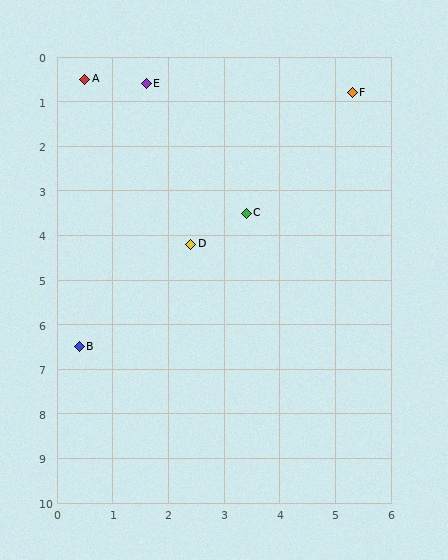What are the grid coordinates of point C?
Point C is at approximately (3.4, 3.5).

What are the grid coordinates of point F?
Point F is at approximately (5.3, 0.8).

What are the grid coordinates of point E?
Point E is at approximately (1.6, 0.6).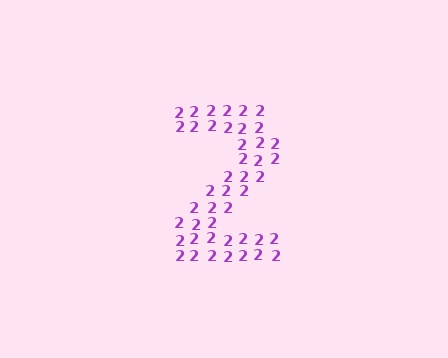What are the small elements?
The small elements are digit 2's.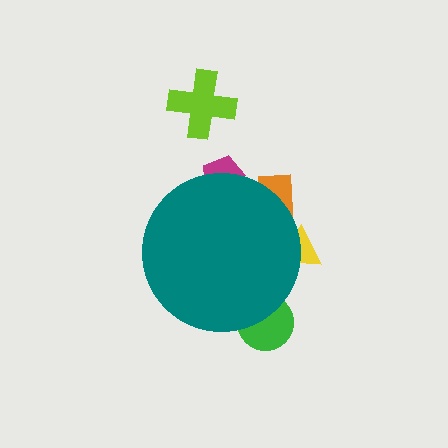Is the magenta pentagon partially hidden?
Yes, the magenta pentagon is partially hidden behind the teal circle.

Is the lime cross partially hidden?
No, the lime cross is fully visible.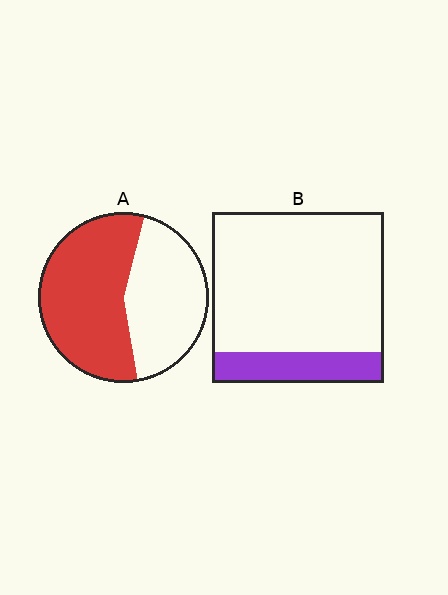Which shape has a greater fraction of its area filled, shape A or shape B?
Shape A.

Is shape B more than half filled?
No.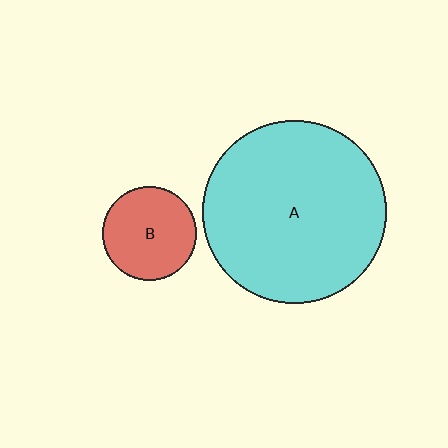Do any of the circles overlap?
No, none of the circles overlap.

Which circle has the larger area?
Circle A (cyan).